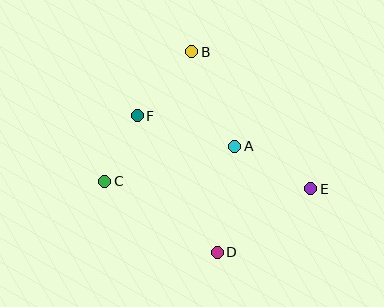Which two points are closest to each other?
Points C and F are closest to each other.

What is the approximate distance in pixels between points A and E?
The distance between A and E is approximately 87 pixels.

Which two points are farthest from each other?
Points C and E are farthest from each other.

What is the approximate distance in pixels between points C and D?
The distance between C and D is approximately 133 pixels.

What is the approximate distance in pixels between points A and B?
The distance between A and B is approximately 104 pixels.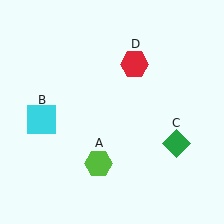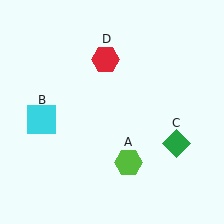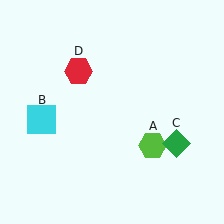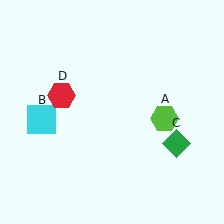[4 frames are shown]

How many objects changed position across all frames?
2 objects changed position: lime hexagon (object A), red hexagon (object D).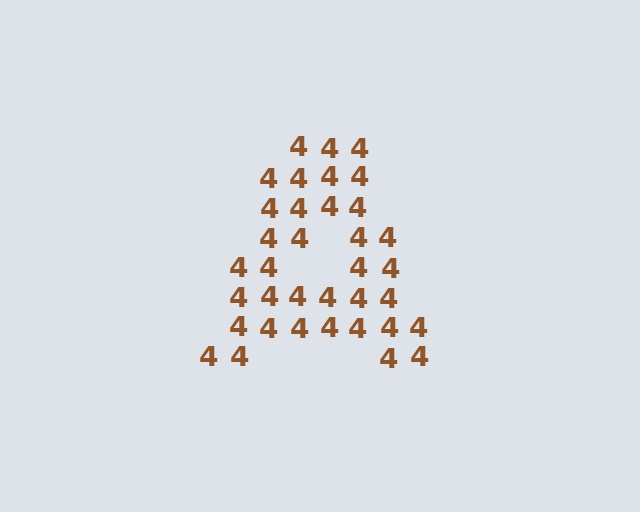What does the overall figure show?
The overall figure shows the letter A.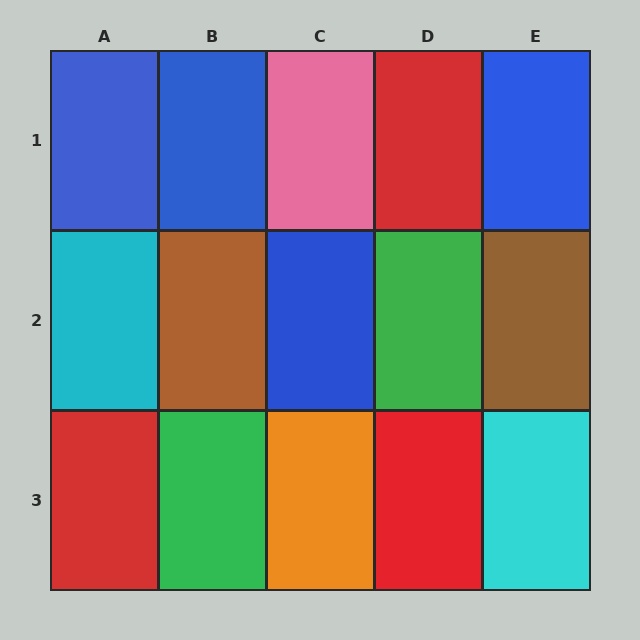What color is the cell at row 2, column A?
Cyan.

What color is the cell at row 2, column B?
Brown.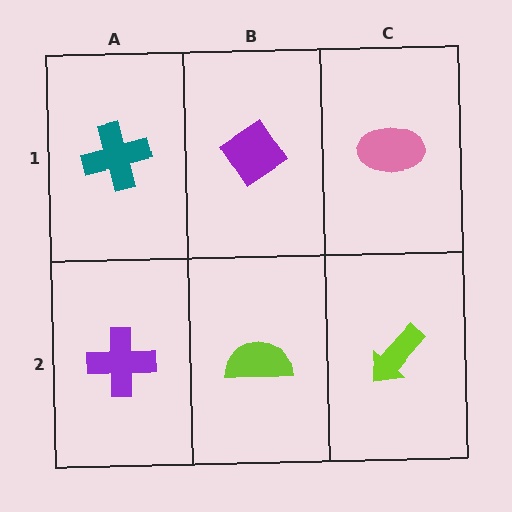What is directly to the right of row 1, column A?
A purple diamond.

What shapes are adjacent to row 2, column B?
A purple diamond (row 1, column B), a purple cross (row 2, column A), a lime arrow (row 2, column C).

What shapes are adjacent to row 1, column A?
A purple cross (row 2, column A), a purple diamond (row 1, column B).